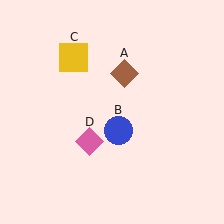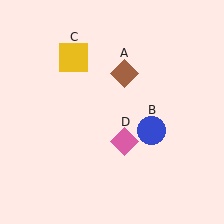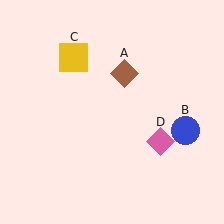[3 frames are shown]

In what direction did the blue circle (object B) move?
The blue circle (object B) moved right.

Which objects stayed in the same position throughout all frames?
Brown diamond (object A) and yellow square (object C) remained stationary.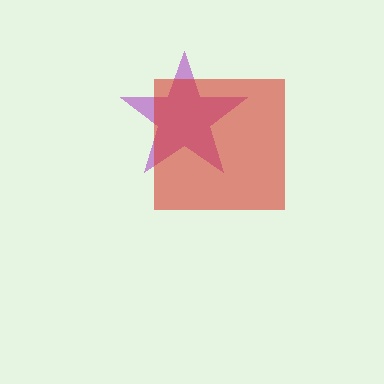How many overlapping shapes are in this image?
There are 2 overlapping shapes in the image.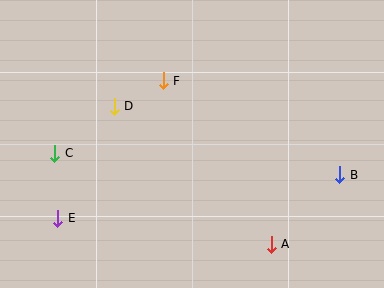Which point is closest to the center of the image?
Point F at (163, 81) is closest to the center.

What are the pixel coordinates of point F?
Point F is at (163, 81).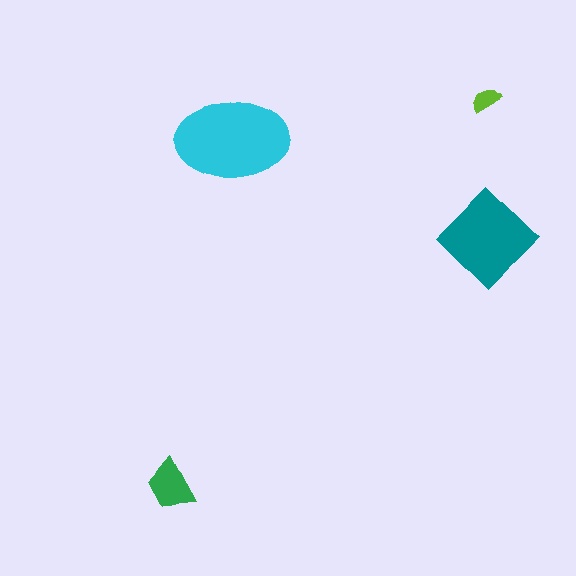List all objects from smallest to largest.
The lime semicircle, the green trapezoid, the teal diamond, the cyan ellipse.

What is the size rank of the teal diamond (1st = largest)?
2nd.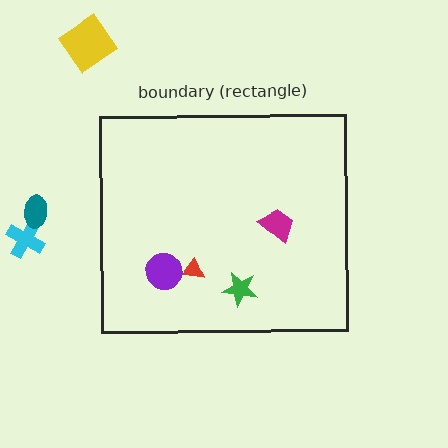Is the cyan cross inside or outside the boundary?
Outside.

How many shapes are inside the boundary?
4 inside, 3 outside.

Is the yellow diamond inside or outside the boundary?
Outside.